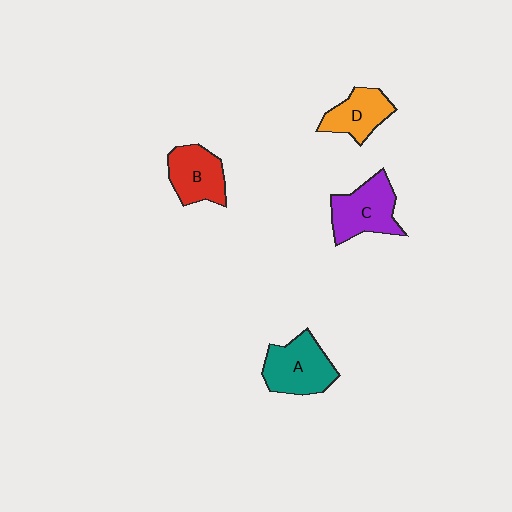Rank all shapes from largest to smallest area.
From largest to smallest: A (teal), C (purple), B (red), D (orange).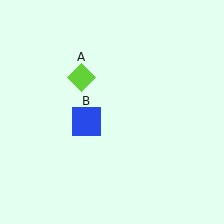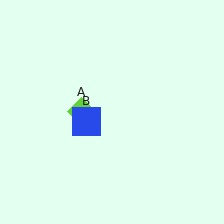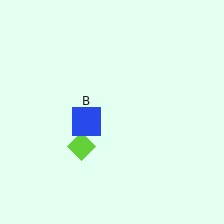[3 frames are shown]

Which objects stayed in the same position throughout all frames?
Blue square (object B) remained stationary.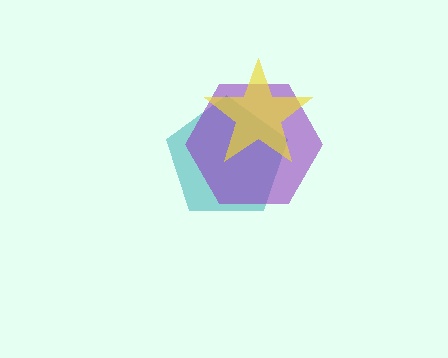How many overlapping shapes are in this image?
There are 3 overlapping shapes in the image.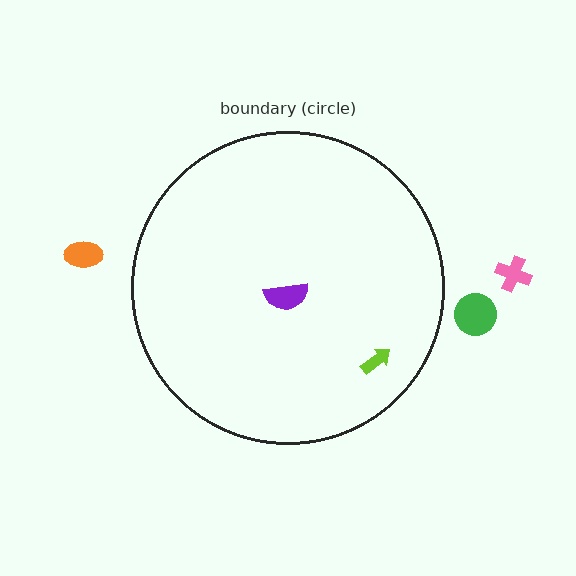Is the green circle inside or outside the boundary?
Outside.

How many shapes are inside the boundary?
2 inside, 3 outside.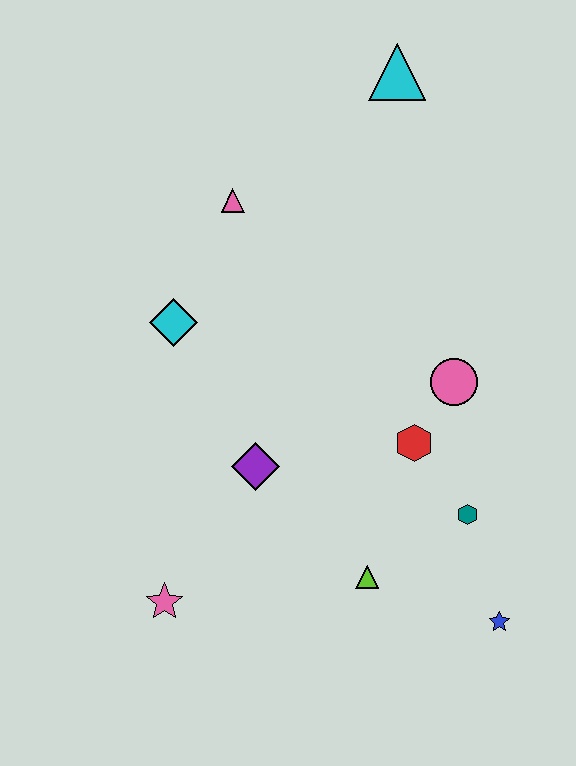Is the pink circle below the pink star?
No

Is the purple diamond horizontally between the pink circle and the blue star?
No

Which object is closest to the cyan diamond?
The pink triangle is closest to the cyan diamond.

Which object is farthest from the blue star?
The cyan triangle is farthest from the blue star.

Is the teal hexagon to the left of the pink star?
No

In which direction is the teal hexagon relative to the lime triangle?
The teal hexagon is to the right of the lime triangle.